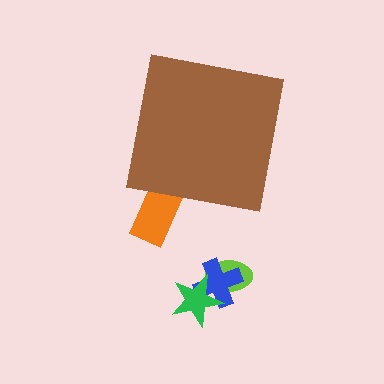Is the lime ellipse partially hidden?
No, the lime ellipse is fully visible.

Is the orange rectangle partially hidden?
Yes, the orange rectangle is partially hidden behind the brown square.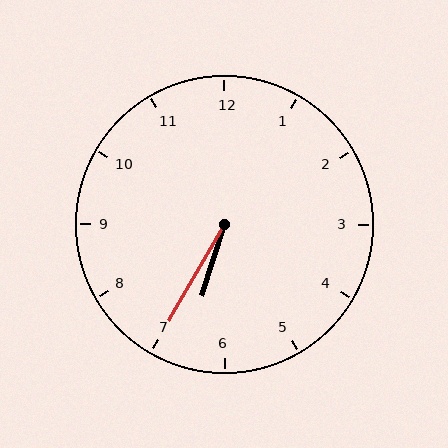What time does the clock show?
6:35.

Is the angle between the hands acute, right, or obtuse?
It is acute.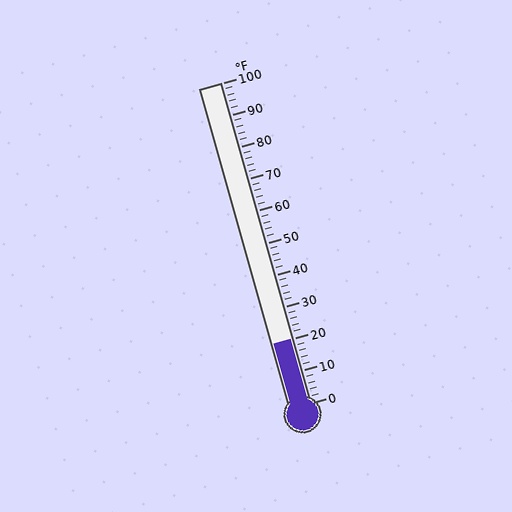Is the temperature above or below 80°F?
The temperature is below 80°F.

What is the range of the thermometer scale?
The thermometer scale ranges from 0°F to 100°F.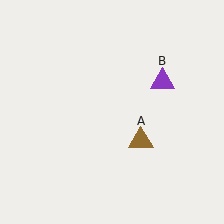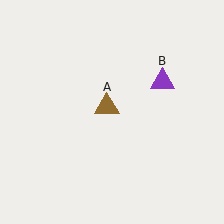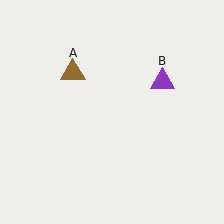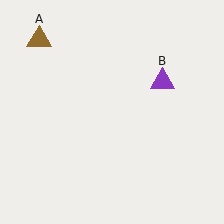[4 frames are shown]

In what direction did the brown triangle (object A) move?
The brown triangle (object A) moved up and to the left.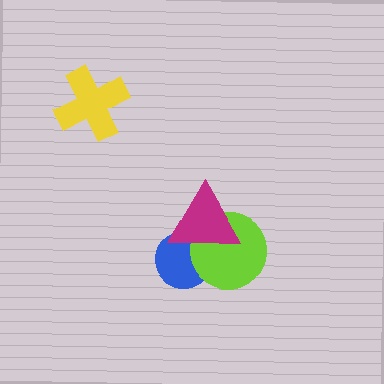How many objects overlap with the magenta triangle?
2 objects overlap with the magenta triangle.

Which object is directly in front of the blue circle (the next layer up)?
The lime circle is directly in front of the blue circle.